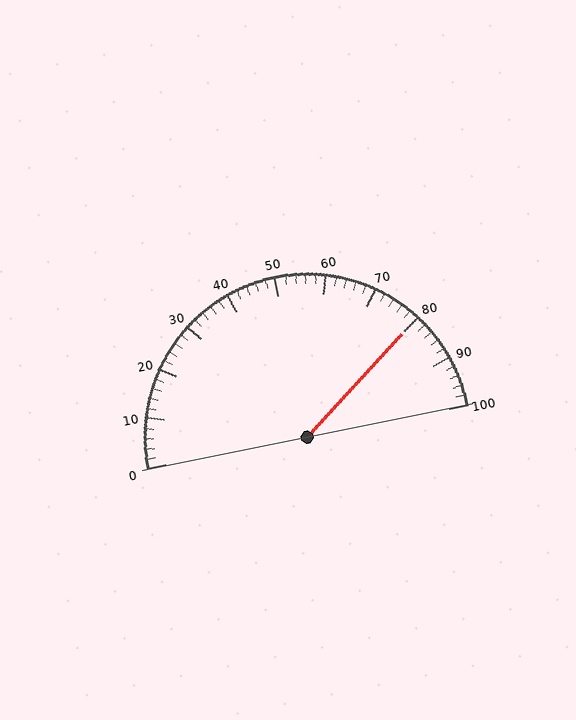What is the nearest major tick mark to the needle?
The nearest major tick mark is 80.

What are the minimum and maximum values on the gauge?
The gauge ranges from 0 to 100.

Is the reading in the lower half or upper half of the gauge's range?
The reading is in the upper half of the range (0 to 100).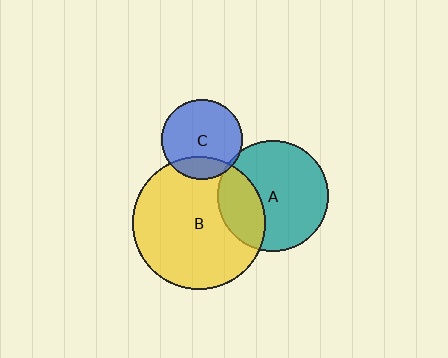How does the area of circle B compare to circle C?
Approximately 2.7 times.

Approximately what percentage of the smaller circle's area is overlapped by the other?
Approximately 5%.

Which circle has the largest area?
Circle B (yellow).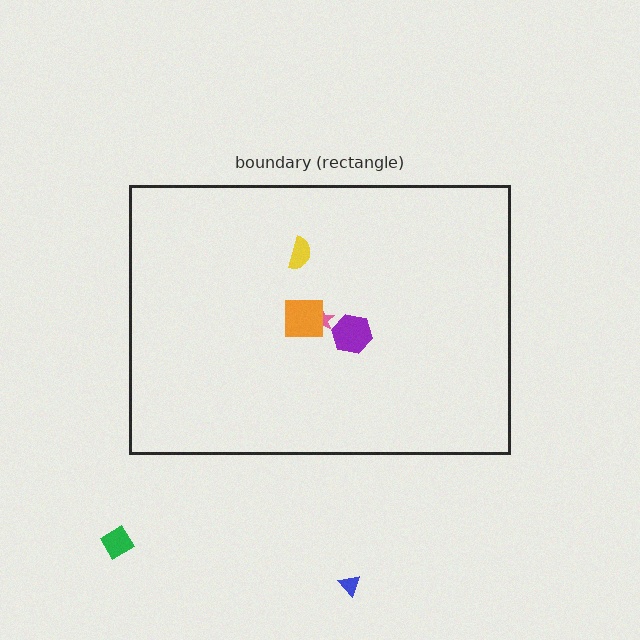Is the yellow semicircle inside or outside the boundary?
Inside.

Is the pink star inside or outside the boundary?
Inside.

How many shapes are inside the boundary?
4 inside, 2 outside.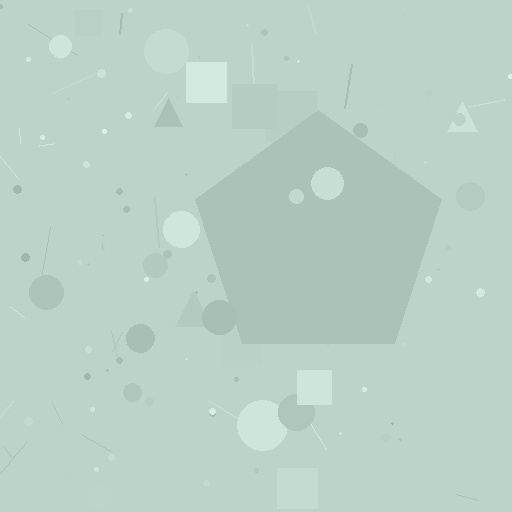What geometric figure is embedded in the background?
A pentagon is embedded in the background.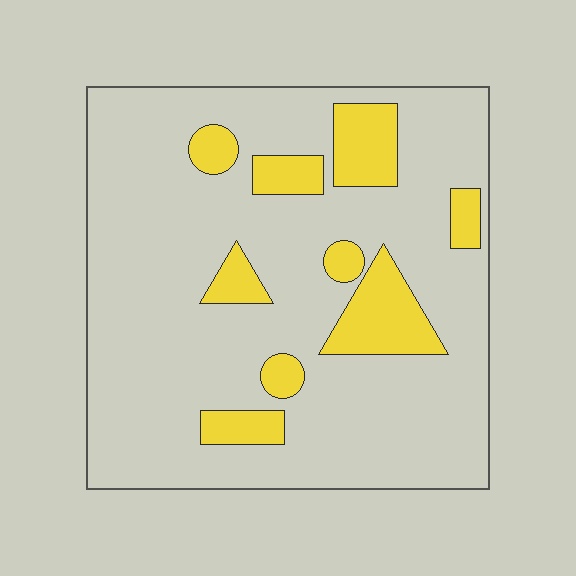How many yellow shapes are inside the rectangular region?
9.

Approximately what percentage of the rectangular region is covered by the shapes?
Approximately 15%.